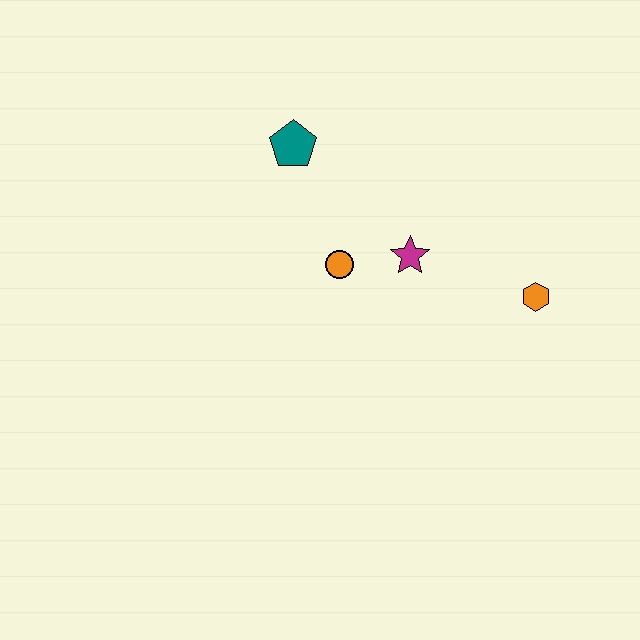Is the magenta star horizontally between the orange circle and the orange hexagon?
Yes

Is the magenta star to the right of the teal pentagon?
Yes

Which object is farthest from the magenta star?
The teal pentagon is farthest from the magenta star.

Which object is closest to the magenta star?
The orange circle is closest to the magenta star.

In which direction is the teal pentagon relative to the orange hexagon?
The teal pentagon is to the left of the orange hexagon.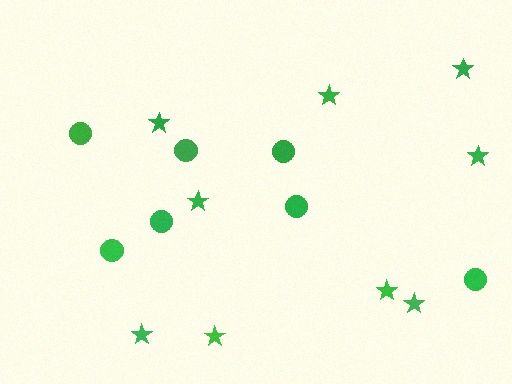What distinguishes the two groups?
There are 2 groups: one group of circles (7) and one group of stars (9).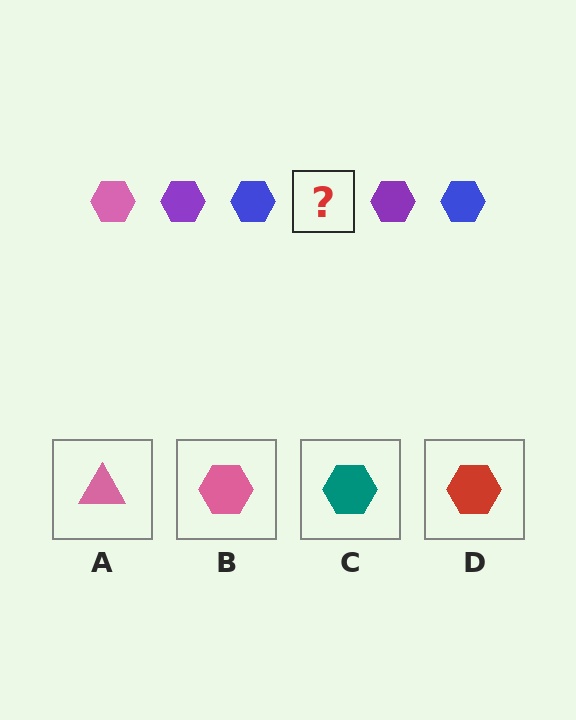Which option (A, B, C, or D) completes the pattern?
B.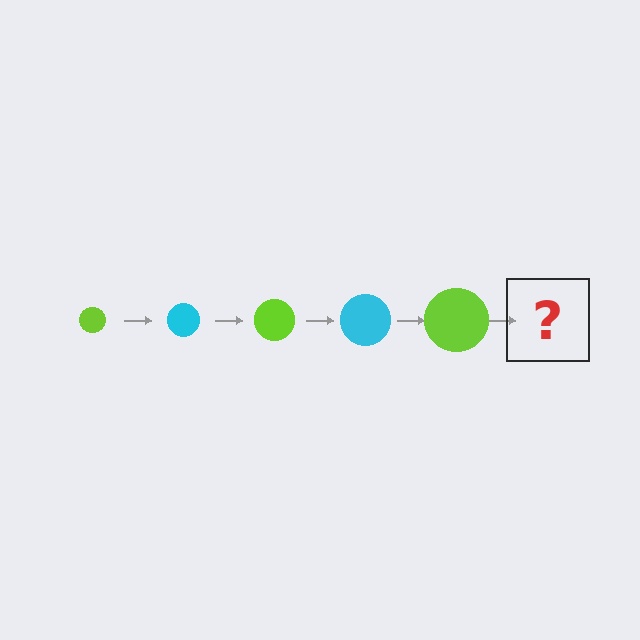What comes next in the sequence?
The next element should be a cyan circle, larger than the previous one.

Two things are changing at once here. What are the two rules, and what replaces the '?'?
The two rules are that the circle grows larger each step and the color cycles through lime and cyan. The '?' should be a cyan circle, larger than the previous one.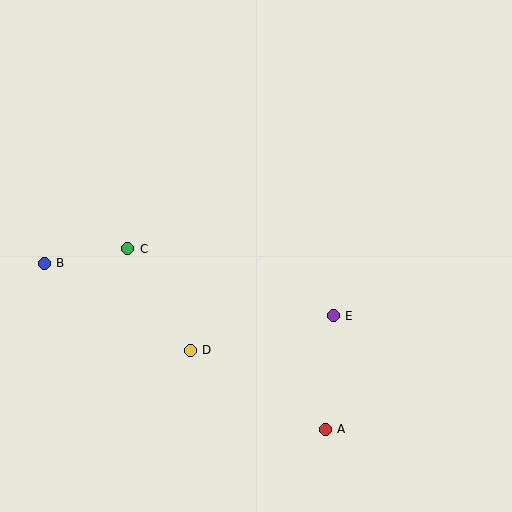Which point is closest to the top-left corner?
Point B is closest to the top-left corner.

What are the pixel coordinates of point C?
Point C is at (127, 249).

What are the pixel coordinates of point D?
Point D is at (190, 350).